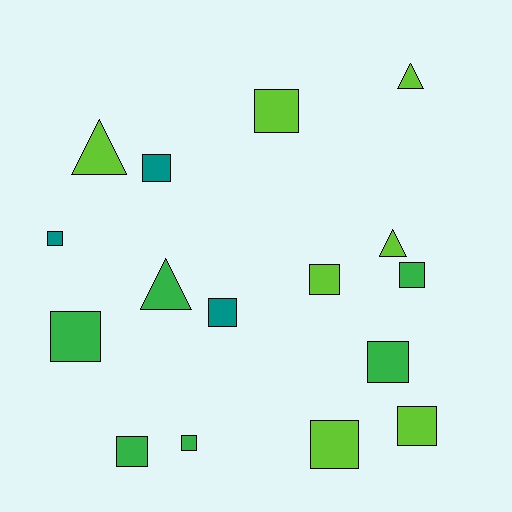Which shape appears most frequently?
Square, with 12 objects.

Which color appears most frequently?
Lime, with 7 objects.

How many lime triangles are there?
There are 3 lime triangles.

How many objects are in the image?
There are 16 objects.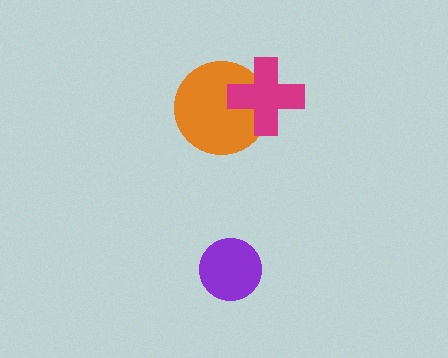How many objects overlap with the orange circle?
1 object overlaps with the orange circle.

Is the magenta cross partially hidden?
No, no other shape covers it.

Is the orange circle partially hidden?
Yes, it is partially covered by another shape.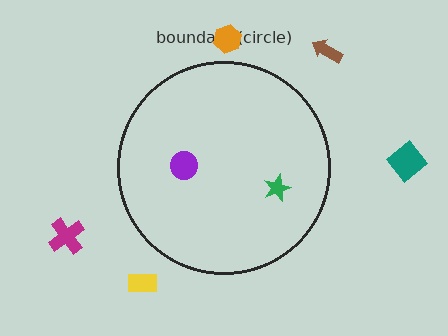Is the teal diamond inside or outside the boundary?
Outside.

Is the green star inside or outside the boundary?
Inside.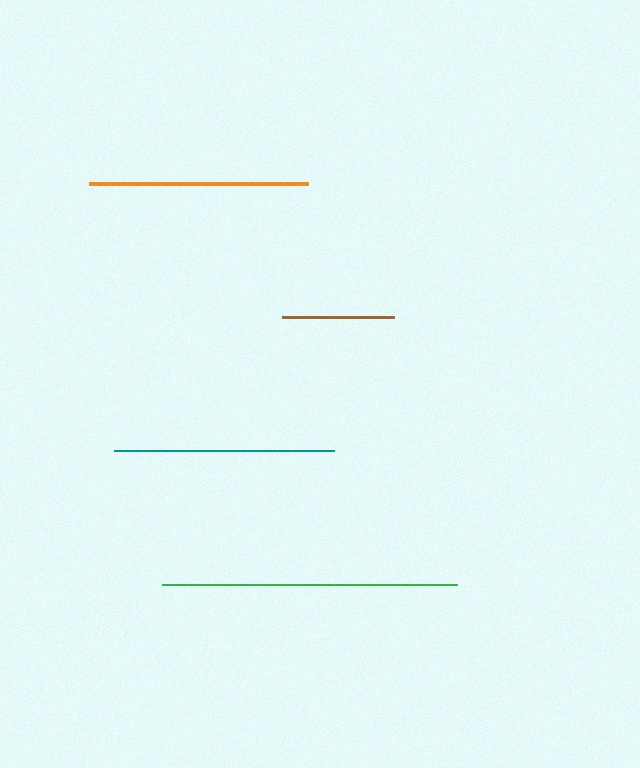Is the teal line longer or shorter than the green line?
The green line is longer than the teal line.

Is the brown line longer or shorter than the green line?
The green line is longer than the brown line.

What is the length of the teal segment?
The teal segment is approximately 220 pixels long.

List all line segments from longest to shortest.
From longest to shortest: green, teal, orange, brown.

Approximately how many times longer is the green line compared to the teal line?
The green line is approximately 1.3 times the length of the teal line.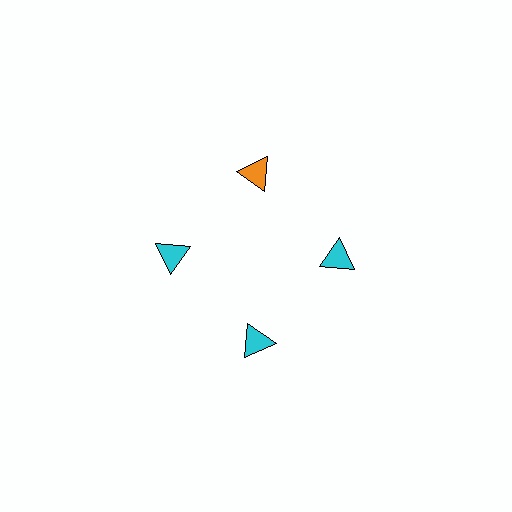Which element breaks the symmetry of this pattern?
The orange triangle at roughly the 12 o'clock position breaks the symmetry. All other shapes are cyan triangles.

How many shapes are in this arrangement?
There are 4 shapes arranged in a ring pattern.